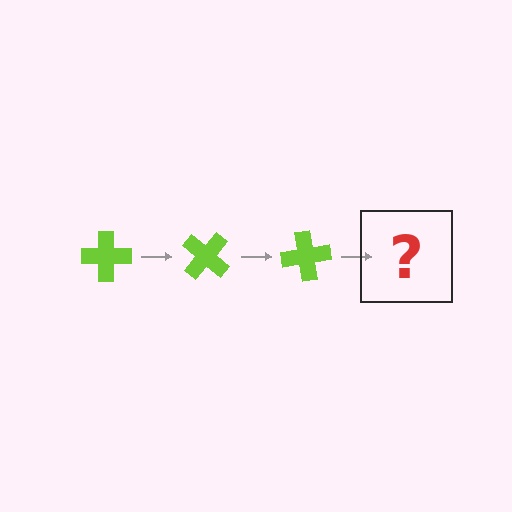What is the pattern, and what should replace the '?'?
The pattern is that the cross rotates 40 degrees each step. The '?' should be a lime cross rotated 120 degrees.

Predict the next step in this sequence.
The next step is a lime cross rotated 120 degrees.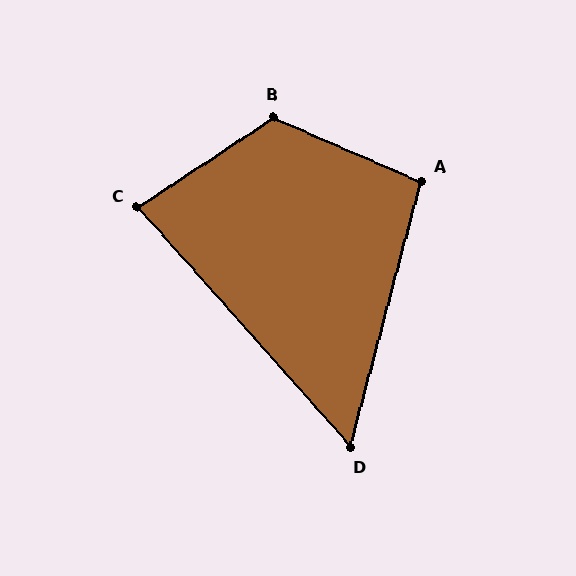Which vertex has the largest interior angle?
B, at approximately 123 degrees.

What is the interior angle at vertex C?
Approximately 82 degrees (acute).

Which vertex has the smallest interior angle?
D, at approximately 57 degrees.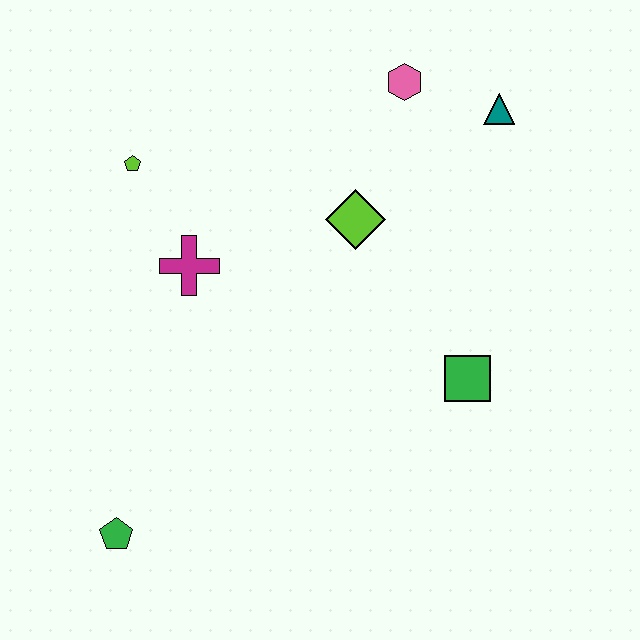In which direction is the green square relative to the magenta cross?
The green square is to the right of the magenta cross.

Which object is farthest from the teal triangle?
The green pentagon is farthest from the teal triangle.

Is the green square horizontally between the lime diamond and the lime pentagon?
No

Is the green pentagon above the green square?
No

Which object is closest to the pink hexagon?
The teal triangle is closest to the pink hexagon.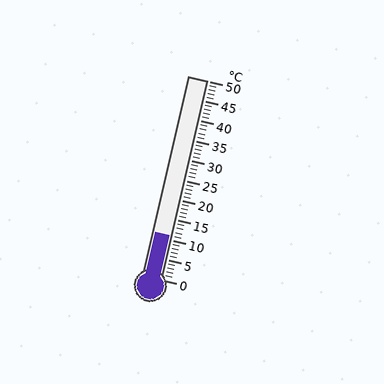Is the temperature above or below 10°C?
The temperature is above 10°C.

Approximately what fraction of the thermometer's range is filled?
The thermometer is filled to approximately 20% of its range.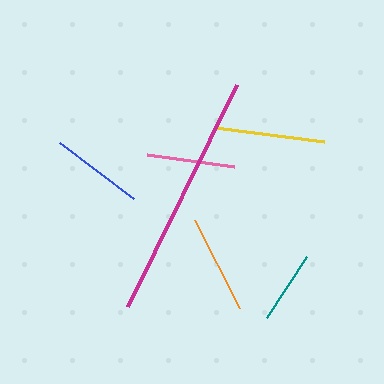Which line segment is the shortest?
The teal line is the shortest at approximately 72 pixels.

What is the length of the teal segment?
The teal segment is approximately 72 pixels long.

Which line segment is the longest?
The magenta line is the longest at approximately 247 pixels.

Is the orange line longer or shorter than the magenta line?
The magenta line is longer than the orange line.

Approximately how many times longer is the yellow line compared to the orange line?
The yellow line is approximately 1.1 times the length of the orange line.